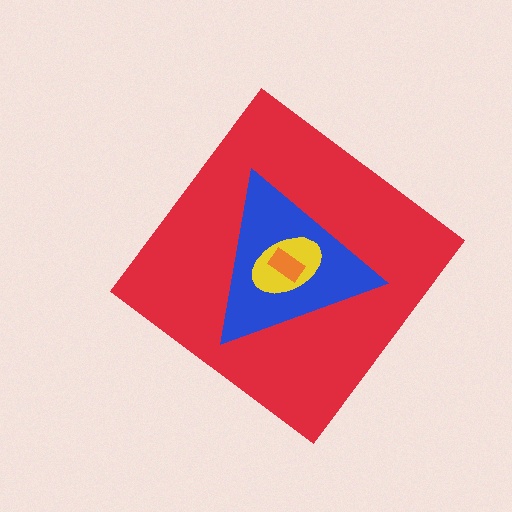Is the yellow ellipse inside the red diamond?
Yes.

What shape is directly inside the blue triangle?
The yellow ellipse.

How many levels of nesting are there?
4.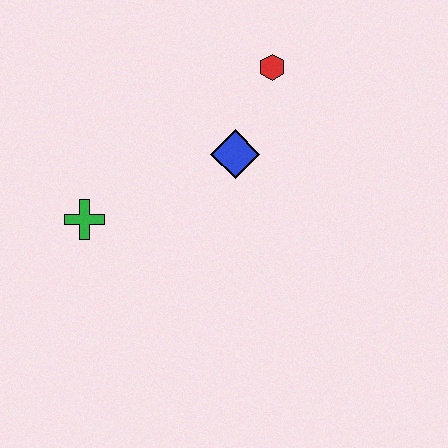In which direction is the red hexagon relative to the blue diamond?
The red hexagon is above the blue diamond.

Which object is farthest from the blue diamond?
The green cross is farthest from the blue diamond.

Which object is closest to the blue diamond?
The red hexagon is closest to the blue diamond.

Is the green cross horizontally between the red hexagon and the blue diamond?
No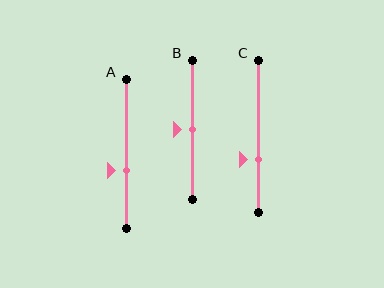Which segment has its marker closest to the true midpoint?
Segment B has its marker closest to the true midpoint.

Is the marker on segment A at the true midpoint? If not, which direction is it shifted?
No, the marker on segment A is shifted downward by about 11% of the segment length.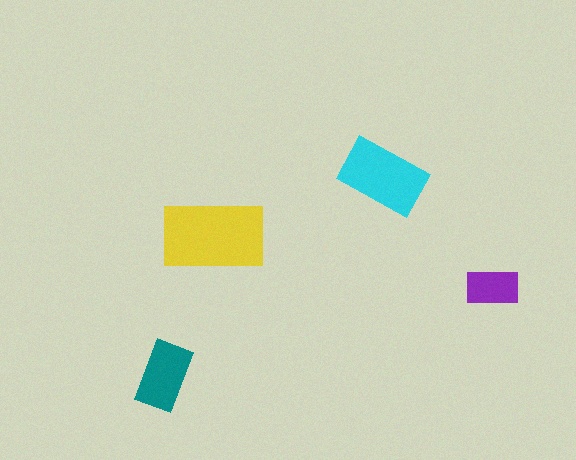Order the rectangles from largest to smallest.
the yellow one, the cyan one, the teal one, the purple one.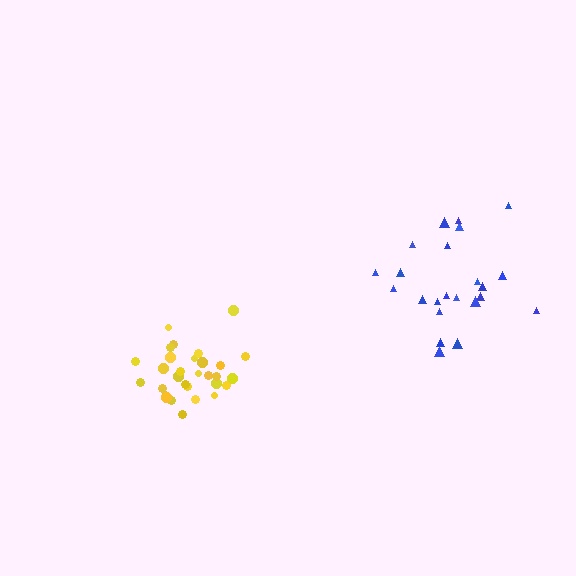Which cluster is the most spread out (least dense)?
Blue.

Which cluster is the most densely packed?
Yellow.